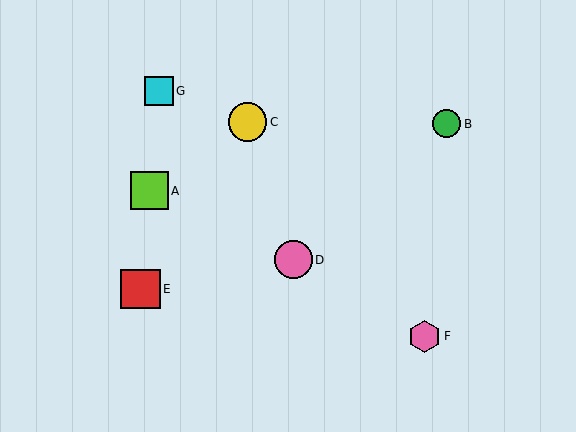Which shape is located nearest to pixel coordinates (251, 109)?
The yellow circle (labeled C) at (248, 122) is nearest to that location.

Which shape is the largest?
The red square (labeled E) is the largest.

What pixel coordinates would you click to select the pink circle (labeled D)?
Click at (294, 260) to select the pink circle D.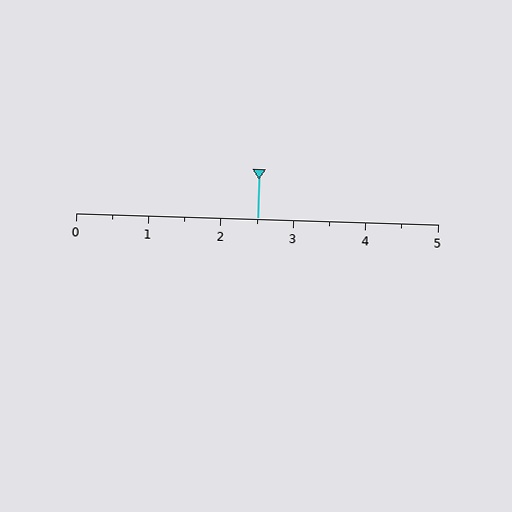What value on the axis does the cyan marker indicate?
The marker indicates approximately 2.5.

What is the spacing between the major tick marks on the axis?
The major ticks are spaced 1 apart.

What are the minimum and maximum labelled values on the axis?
The axis runs from 0 to 5.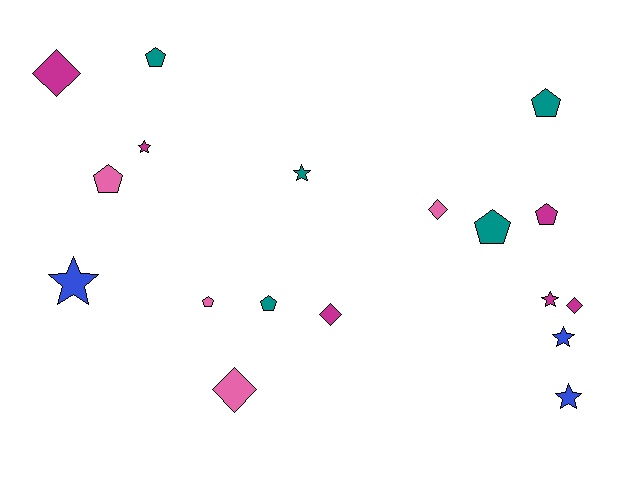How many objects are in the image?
There are 18 objects.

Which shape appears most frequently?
Pentagon, with 7 objects.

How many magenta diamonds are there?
There are 3 magenta diamonds.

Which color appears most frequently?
Magenta, with 6 objects.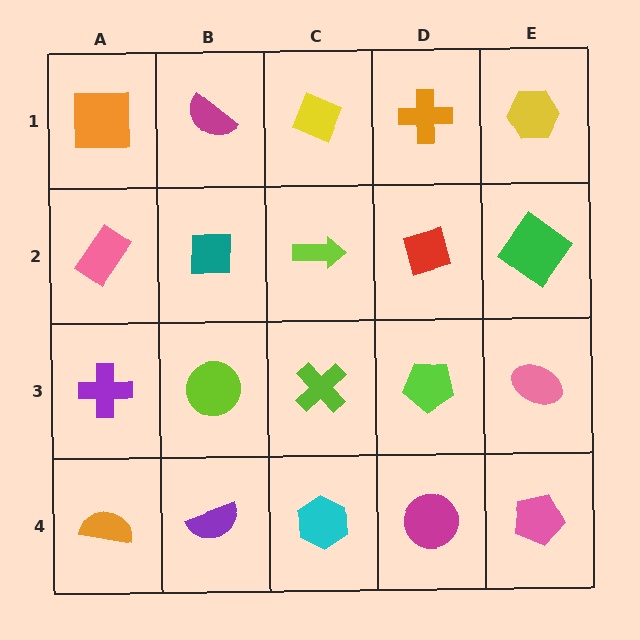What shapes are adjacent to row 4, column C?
A lime cross (row 3, column C), a purple semicircle (row 4, column B), a magenta circle (row 4, column D).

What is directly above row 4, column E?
A pink ellipse.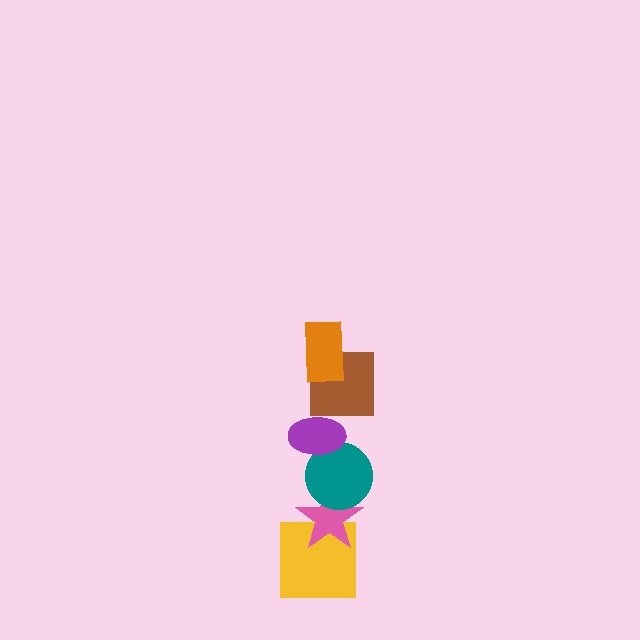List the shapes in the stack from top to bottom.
From top to bottom: the orange rectangle, the brown square, the purple ellipse, the teal circle, the pink star, the yellow square.